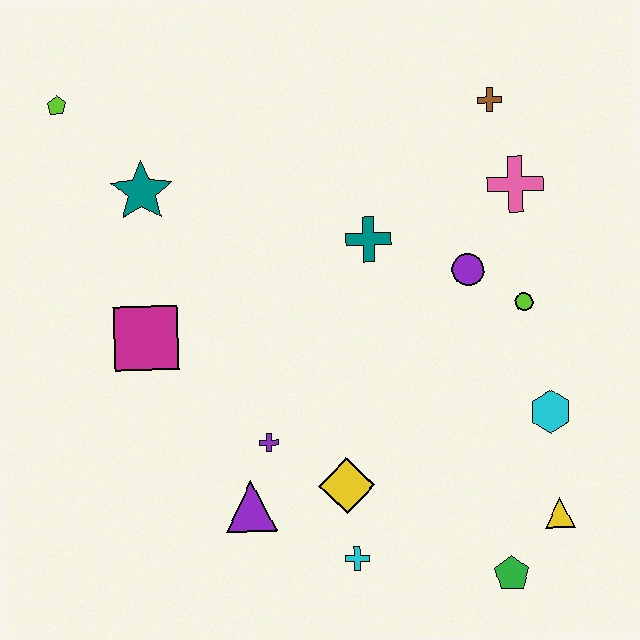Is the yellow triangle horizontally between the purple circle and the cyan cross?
No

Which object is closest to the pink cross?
The brown cross is closest to the pink cross.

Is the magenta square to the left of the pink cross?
Yes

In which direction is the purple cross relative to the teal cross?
The purple cross is below the teal cross.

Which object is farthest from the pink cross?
The lime pentagon is farthest from the pink cross.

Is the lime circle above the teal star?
No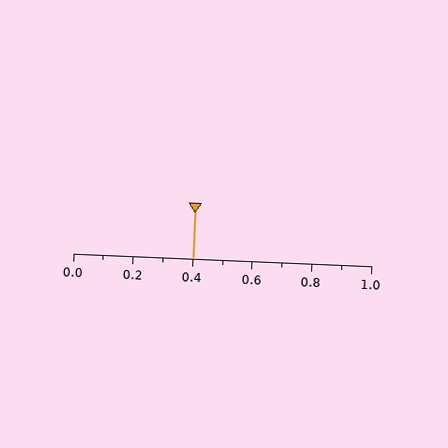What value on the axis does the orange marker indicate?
The marker indicates approximately 0.4.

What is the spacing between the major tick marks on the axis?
The major ticks are spaced 0.2 apart.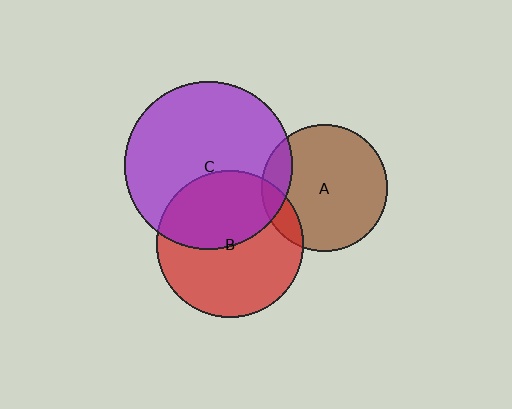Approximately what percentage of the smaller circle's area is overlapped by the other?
Approximately 15%.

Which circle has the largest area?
Circle C (purple).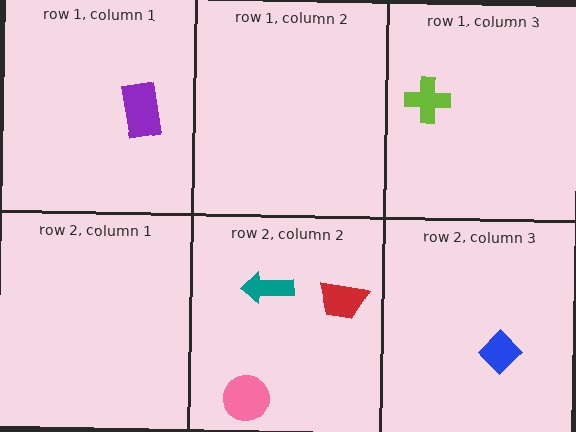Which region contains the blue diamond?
The row 2, column 3 region.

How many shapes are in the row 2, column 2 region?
3.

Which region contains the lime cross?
The row 1, column 3 region.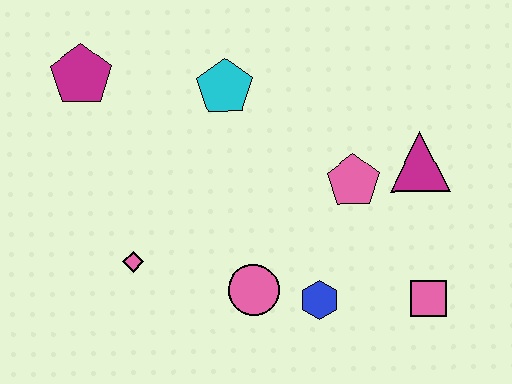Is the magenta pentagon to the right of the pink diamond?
No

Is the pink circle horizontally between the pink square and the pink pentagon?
No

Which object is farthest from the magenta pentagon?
The pink square is farthest from the magenta pentagon.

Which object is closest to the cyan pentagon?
The magenta pentagon is closest to the cyan pentagon.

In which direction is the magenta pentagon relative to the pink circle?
The magenta pentagon is above the pink circle.